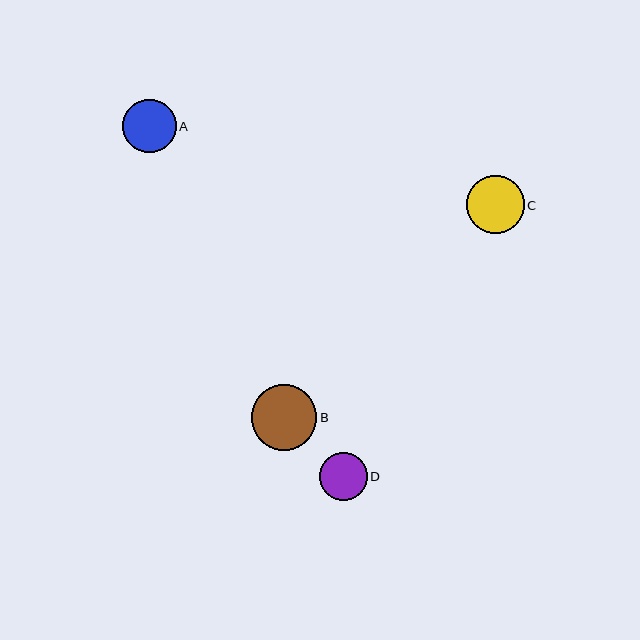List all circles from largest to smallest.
From largest to smallest: B, C, A, D.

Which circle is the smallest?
Circle D is the smallest with a size of approximately 48 pixels.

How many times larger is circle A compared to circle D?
Circle A is approximately 1.1 times the size of circle D.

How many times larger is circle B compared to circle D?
Circle B is approximately 1.4 times the size of circle D.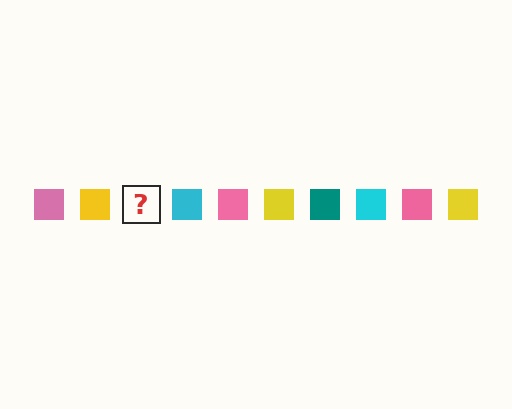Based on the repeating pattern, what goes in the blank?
The blank should be a teal square.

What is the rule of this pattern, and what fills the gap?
The rule is that the pattern cycles through pink, yellow, teal, cyan squares. The gap should be filled with a teal square.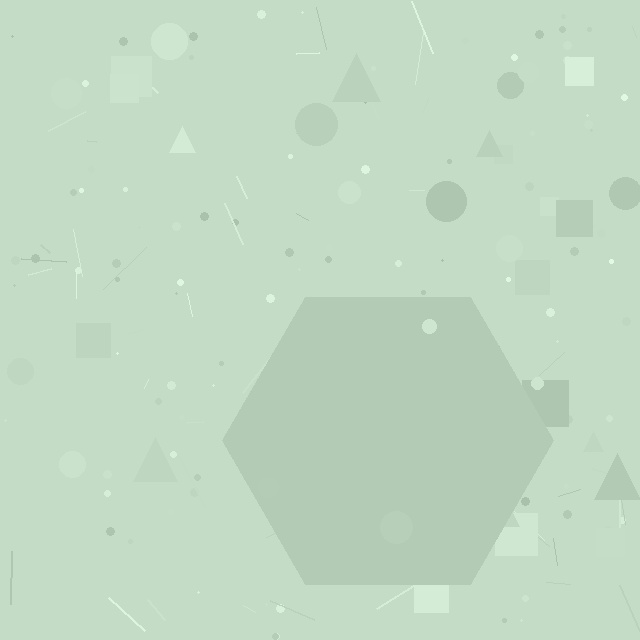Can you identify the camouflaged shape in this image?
The camouflaged shape is a hexagon.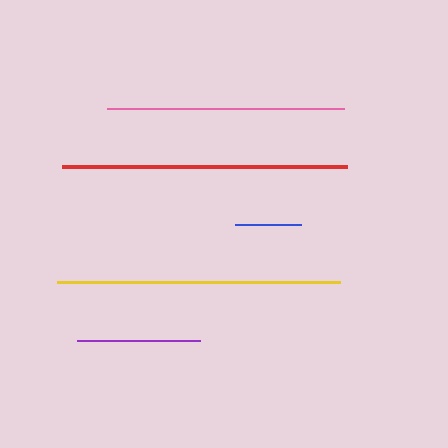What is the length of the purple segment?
The purple segment is approximately 123 pixels long.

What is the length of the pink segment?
The pink segment is approximately 238 pixels long.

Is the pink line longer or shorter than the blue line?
The pink line is longer than the blue line.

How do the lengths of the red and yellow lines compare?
The red and yellow lines are approximately the same length.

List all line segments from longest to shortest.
From longest to shortest: red, yellow, pink, purple, blue.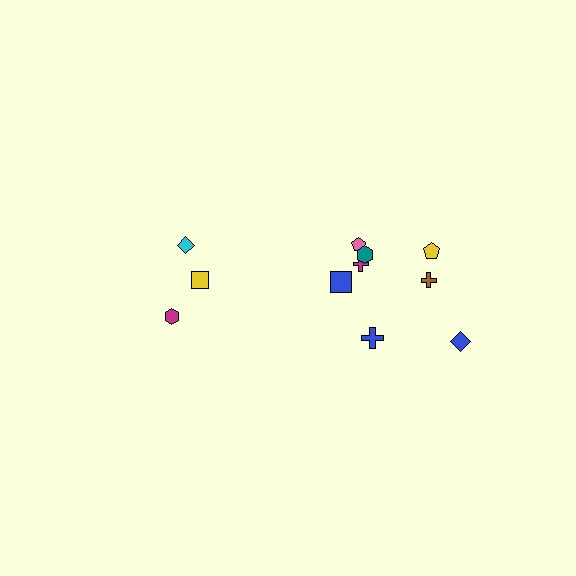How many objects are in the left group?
There are 3 objects.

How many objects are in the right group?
There are 8 objects.